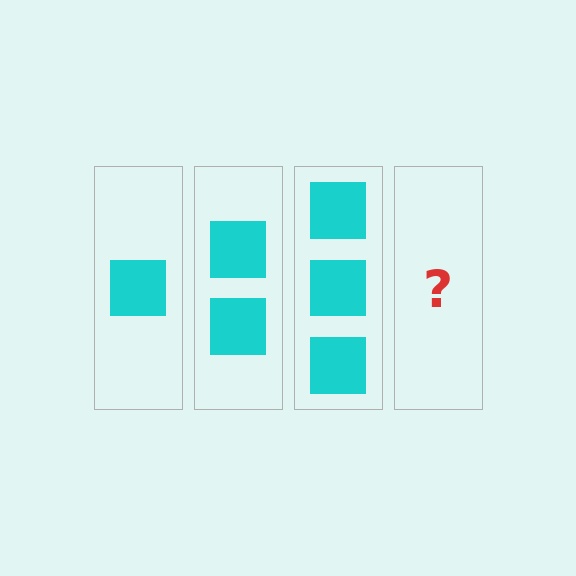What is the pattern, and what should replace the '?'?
The pattern is that each step adds one more square. The '?' should be 4 squares.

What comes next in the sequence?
The next element should be 4 squares.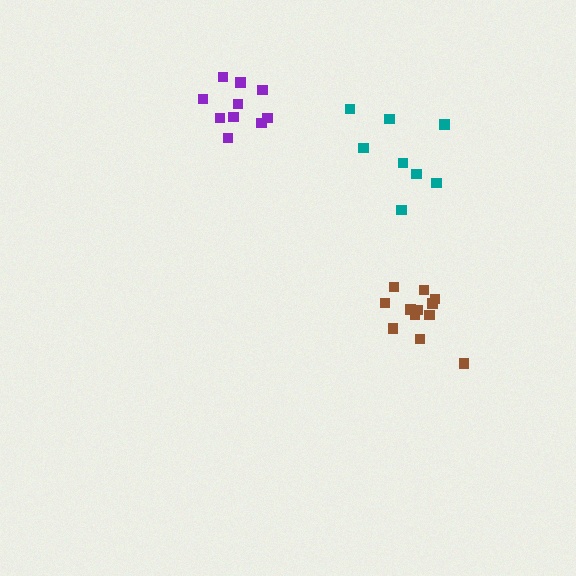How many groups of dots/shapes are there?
There are 3 groups.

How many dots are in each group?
Group 1: 10 dots, Group 2: 12 dots, Group 3: 8 dots (30 total).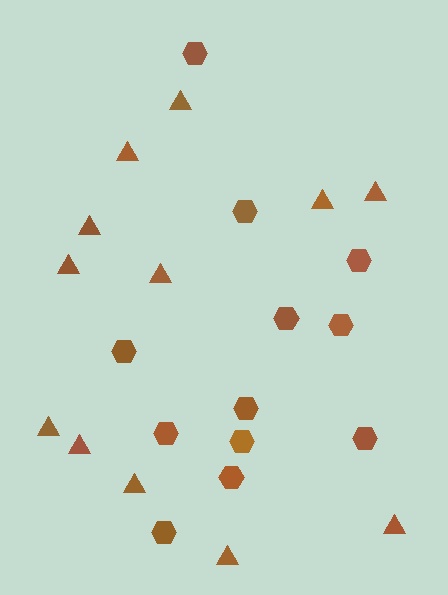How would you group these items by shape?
There are 2 groups: one group of hexagons (12) and one group of triangles (12).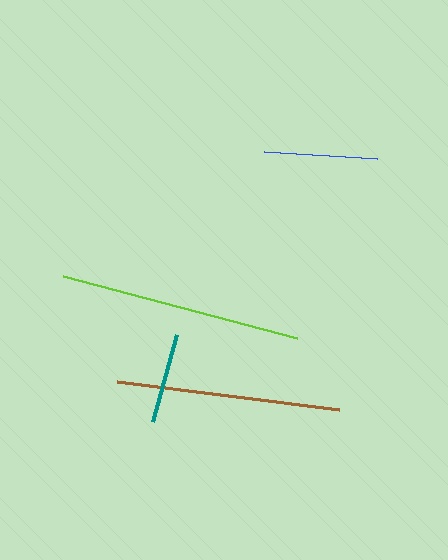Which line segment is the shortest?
The teal line is the shortest at approximately 91 pixels.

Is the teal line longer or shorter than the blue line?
The blue line is longer than the teal line.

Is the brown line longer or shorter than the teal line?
The brown line is longer than the teal line.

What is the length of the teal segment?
The teal segment is approximately 91 pixels long.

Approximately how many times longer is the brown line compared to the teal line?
The brown line is approximately 2.5 times the length of the teal line.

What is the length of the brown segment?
The brown segment is approximately 223 pixels long.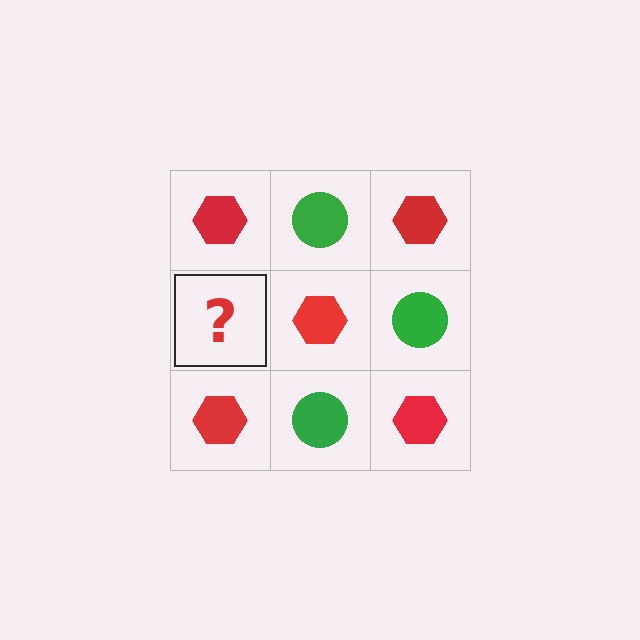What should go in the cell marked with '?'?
The missing cell should contain a green circle.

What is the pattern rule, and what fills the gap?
The rule is that it alternates red hexagon and green circle in a checkerboard pattern. The gap should be filled with a green circle.